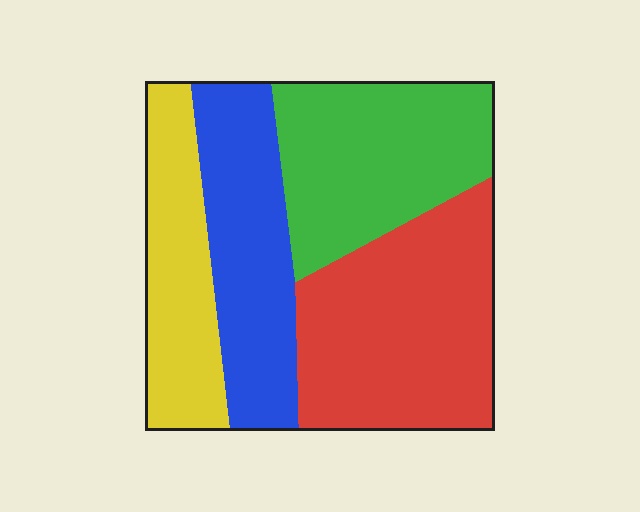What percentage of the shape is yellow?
Yellow takes up about one fifth (1/5) of the shape.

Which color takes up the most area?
Red, at roughly 35%.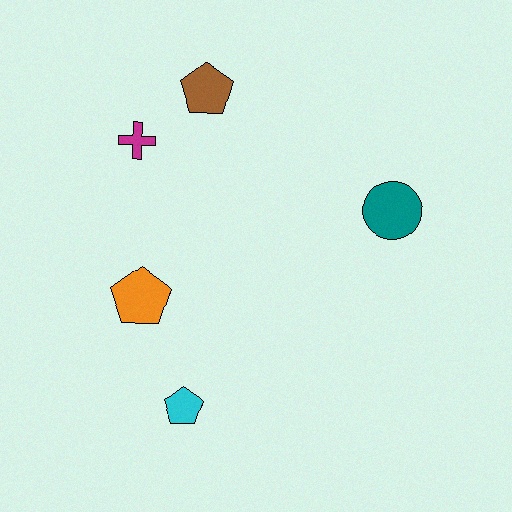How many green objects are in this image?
There are no green objects.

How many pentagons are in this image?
There are 3 pentagons.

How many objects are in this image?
There are 5 objects.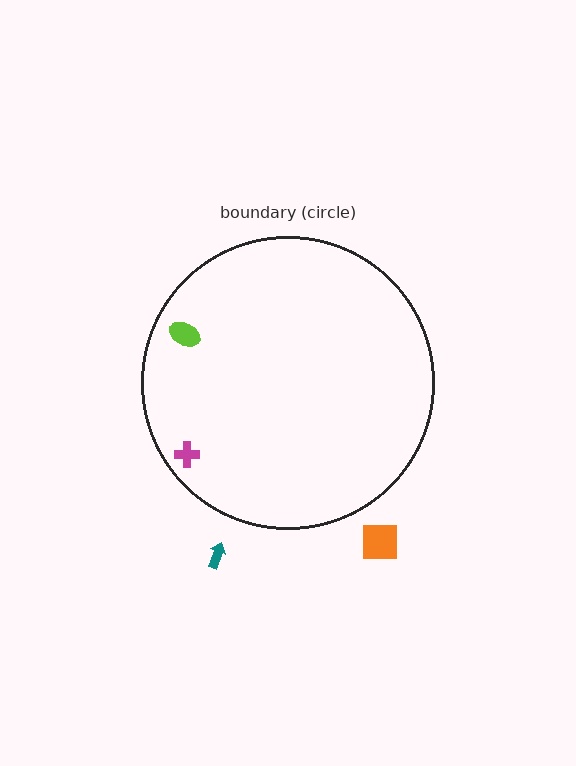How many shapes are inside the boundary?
2 inside, 2 outside.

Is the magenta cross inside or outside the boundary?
Inside.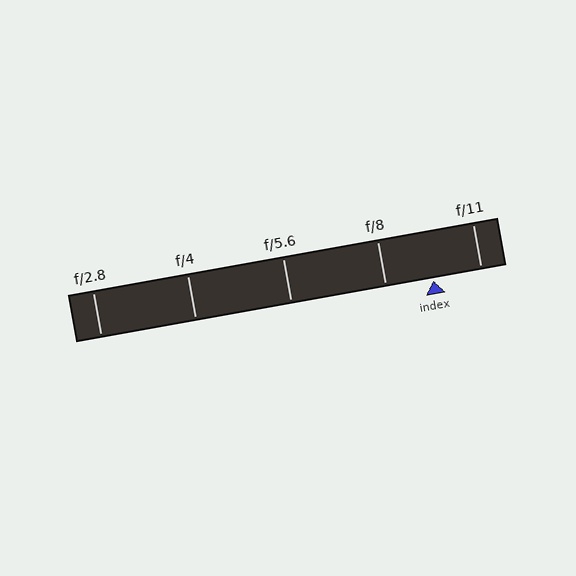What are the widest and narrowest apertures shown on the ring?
The widest aperture shown is f/2.8 and the narrowest is f/11.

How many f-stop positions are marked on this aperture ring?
There are 5 f-stop positions marked.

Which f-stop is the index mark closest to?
The index mark is closest to f/8.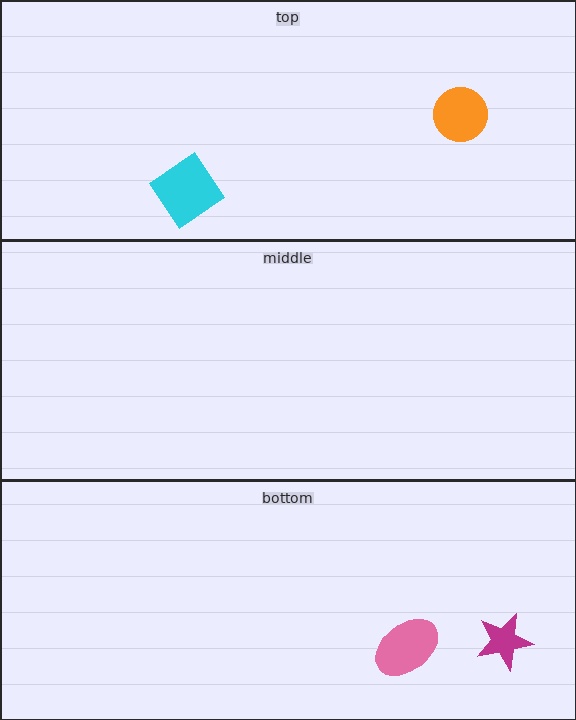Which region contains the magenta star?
The bottom region.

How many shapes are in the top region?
2.